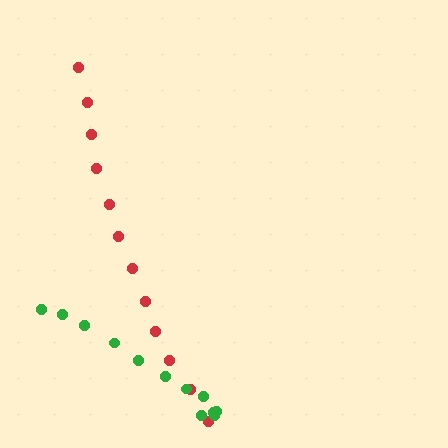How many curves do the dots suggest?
There are 2 distinct paths.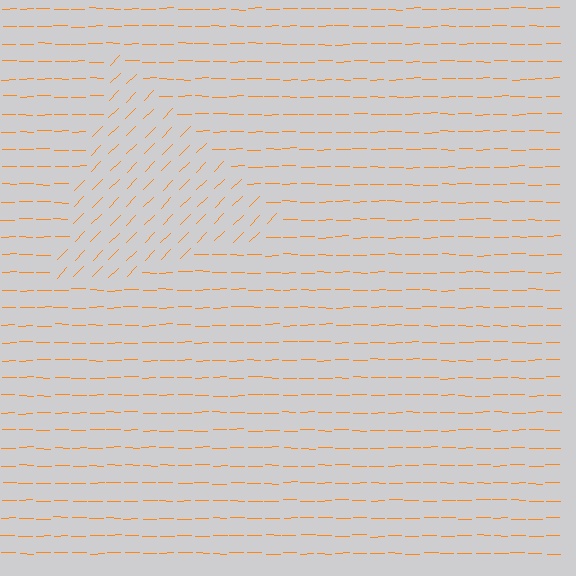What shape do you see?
I see a triangle.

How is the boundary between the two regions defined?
The boundary is defined purely by a change in line orientation (approximately 45 degrees difference). All lines are the same color and thickness.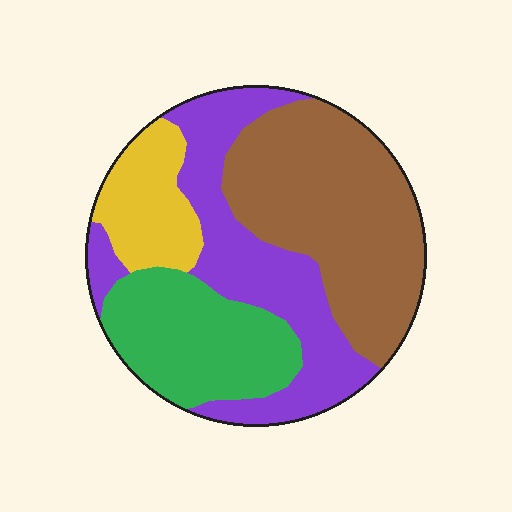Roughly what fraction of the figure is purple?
Purple covers roughly 30% of the figure.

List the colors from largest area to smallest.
From largest to smallest: brown, purple, green, yellow.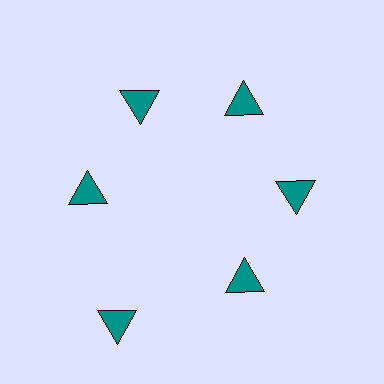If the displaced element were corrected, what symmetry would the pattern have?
It would have 6-fold rotational symmetry — the pattern would map onto itself every 60 degrees.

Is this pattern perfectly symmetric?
No. The 6 teal triangles are arranged in a ring, but one element near the 7 o'clock position is pushed outward from the center, breaking the 6-fold rotational symmetry.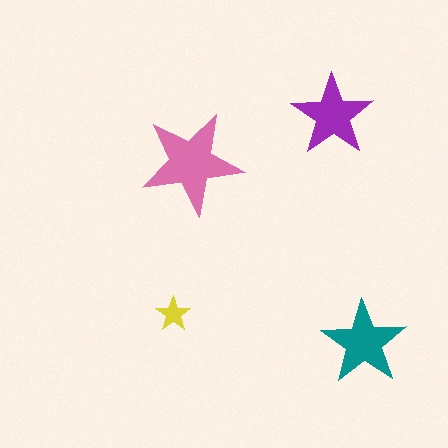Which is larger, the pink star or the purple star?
The pink one.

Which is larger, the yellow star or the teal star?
The teal one.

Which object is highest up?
The purple star is topmost.